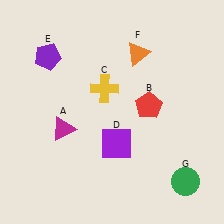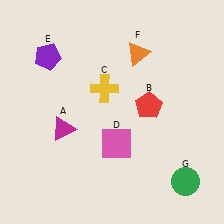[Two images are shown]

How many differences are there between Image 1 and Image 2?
There is 1 difference between the two images.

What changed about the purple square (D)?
In Image 1, D is purple. In Image 2, it changed to pink.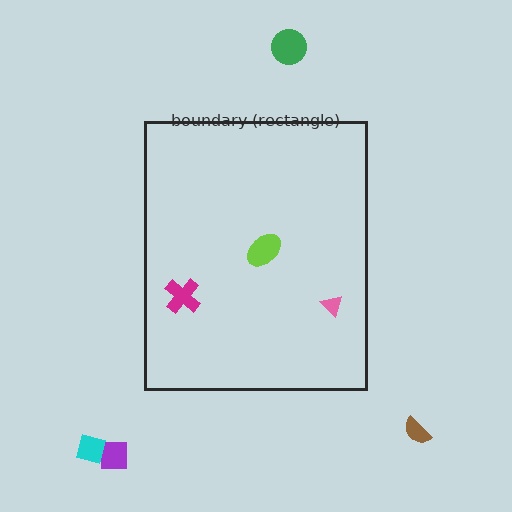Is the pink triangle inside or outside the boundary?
Inside.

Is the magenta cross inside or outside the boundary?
Inside.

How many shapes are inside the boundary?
3 inside, 4 outside.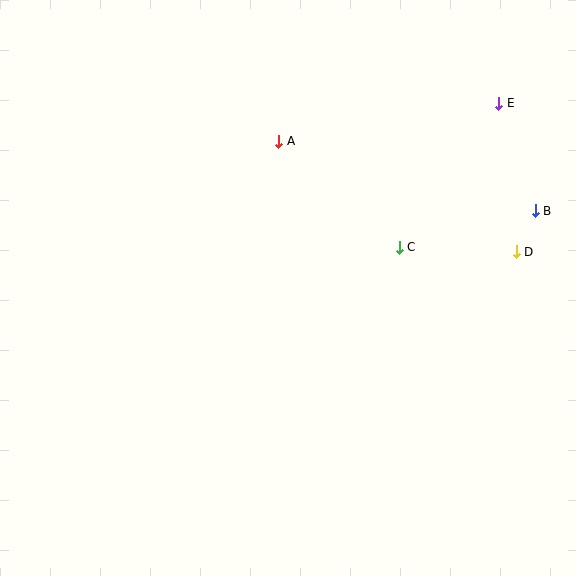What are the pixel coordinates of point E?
Point E is at (499, 103).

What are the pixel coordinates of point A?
Point A is at (279, 141).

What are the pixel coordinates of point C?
Point C is at (399, 247).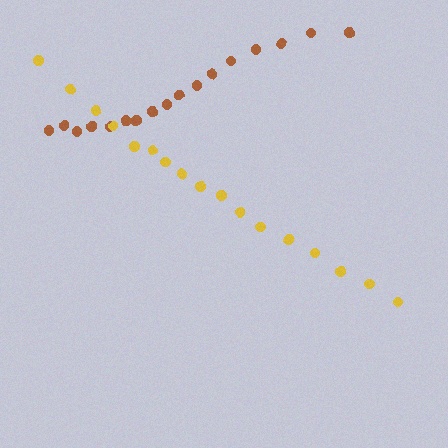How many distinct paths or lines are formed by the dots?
There are 2 distinct paths.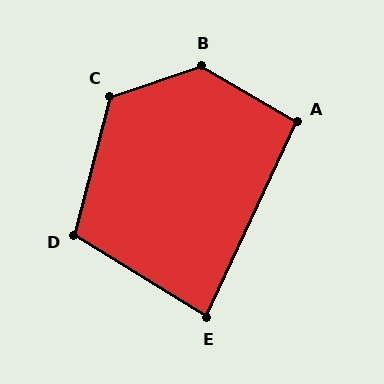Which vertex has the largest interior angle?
B, at approximately 131 degrees.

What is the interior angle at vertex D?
Approximately 107 degrees (obtuse).